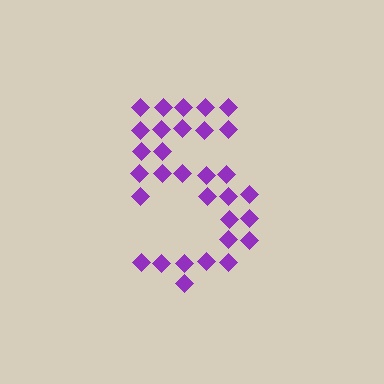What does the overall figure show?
The overall figure shows the digit 5.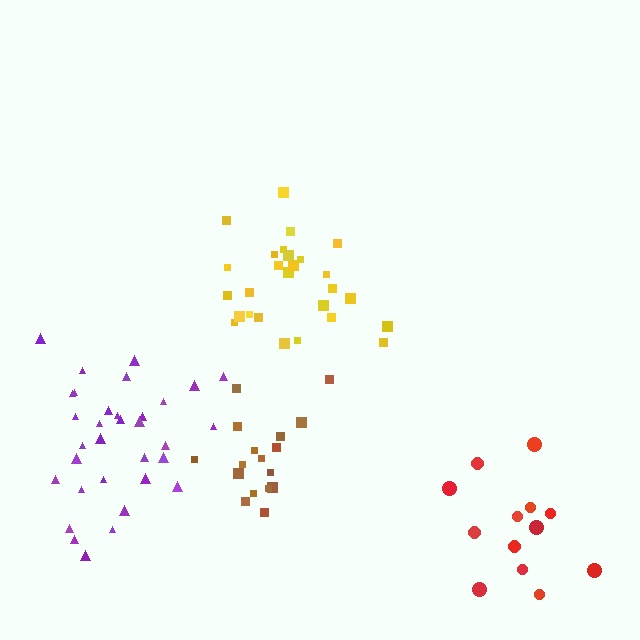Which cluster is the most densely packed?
Yellow.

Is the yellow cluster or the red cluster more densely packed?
Yellow.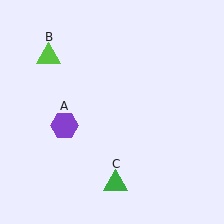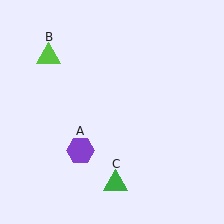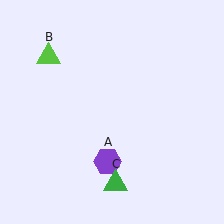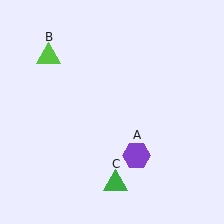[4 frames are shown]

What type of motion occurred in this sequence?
The purple hexagon (object A) rotated counterclockwise around the center of the scene.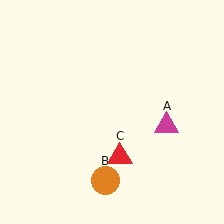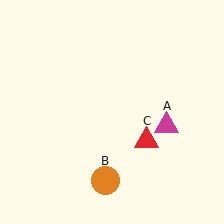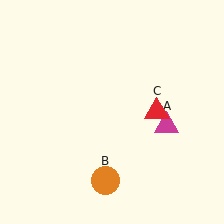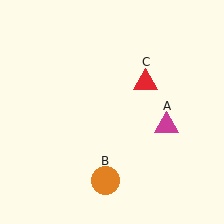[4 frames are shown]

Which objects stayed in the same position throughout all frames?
Magenta triangle (object A) and orange circle (object B) remained stationary.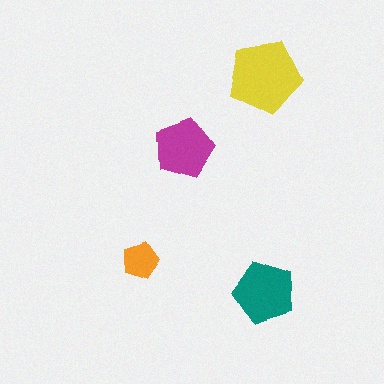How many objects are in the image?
There are 4 objects in the image.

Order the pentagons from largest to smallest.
the yellow one, the teal one, the magenta one, the orange one.